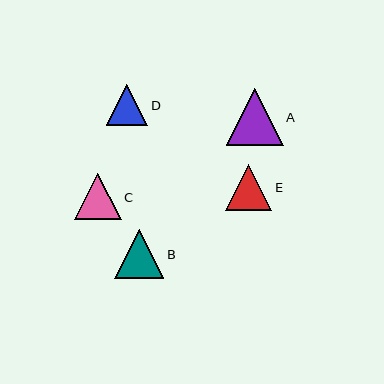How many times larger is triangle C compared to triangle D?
Triangle C is approximately 1.1 times the size of triangle D.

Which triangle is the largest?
Triangle A is the largest with a size of approximately 57 pixels.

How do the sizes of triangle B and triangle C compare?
Triangle B and triangle C are approximately the same size.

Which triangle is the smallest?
Triangle D is the smallest with a size of approximately 41 pixels.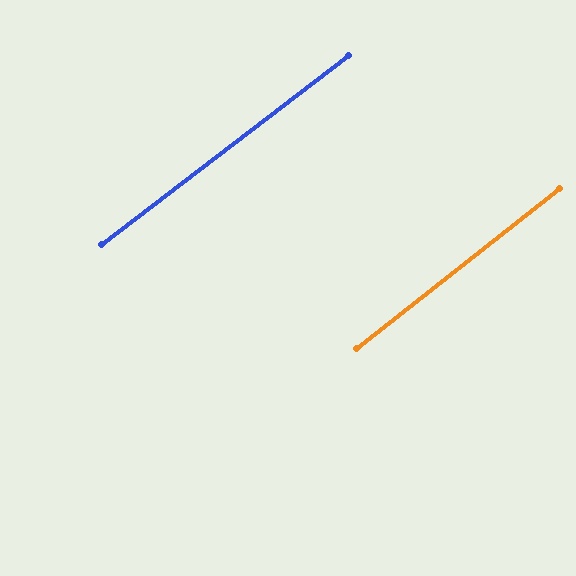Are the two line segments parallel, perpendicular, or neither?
Parallel — their directions differ by only 0.9°.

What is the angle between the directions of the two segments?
Approximately 1 degree.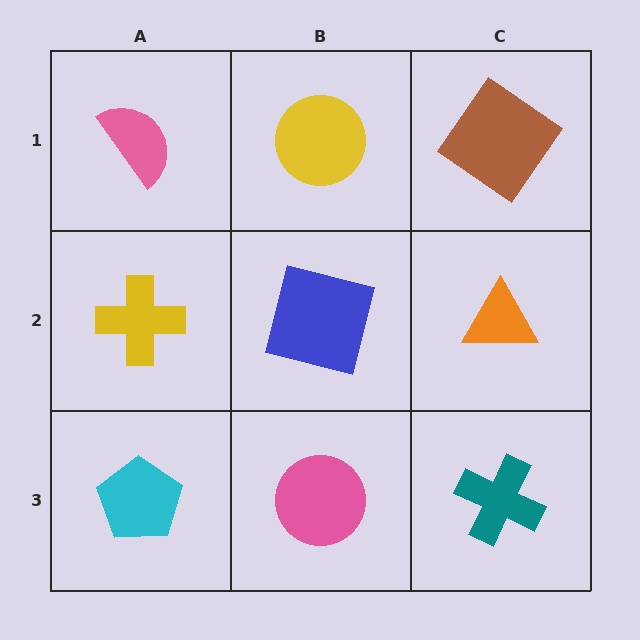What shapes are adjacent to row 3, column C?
An orange triangle (row 2, column C), a pink circle (row 3, column B).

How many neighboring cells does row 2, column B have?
4.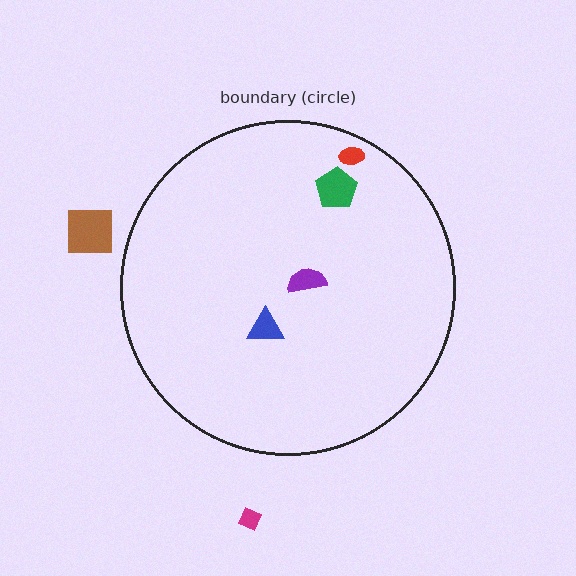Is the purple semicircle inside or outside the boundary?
Inside.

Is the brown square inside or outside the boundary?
Outside.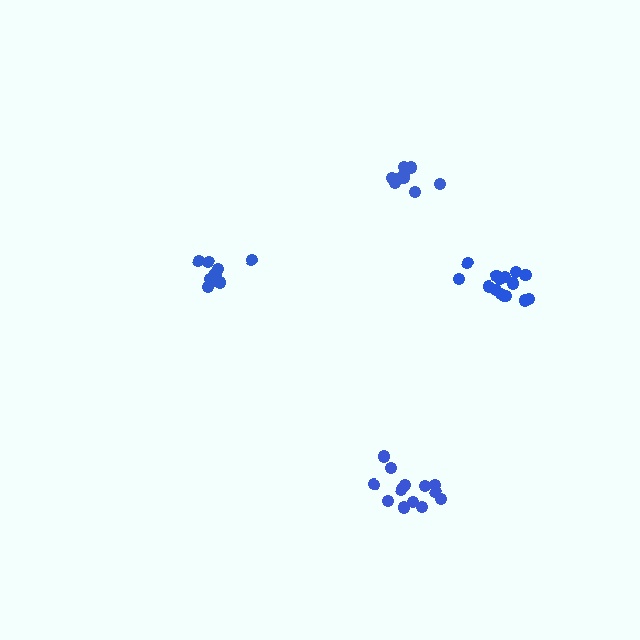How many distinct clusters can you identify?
There are 4 distinct clusters.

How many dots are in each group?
Group 1: 15 dots, Group 2: 13 dots, Group 3: 9 dots, Group 4: 9 dots (46 total).